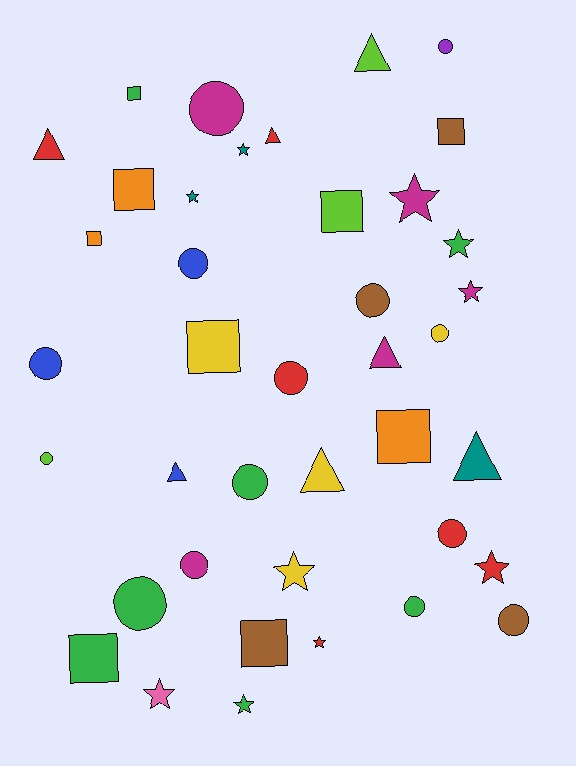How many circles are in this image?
There are 14 circles.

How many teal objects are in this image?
There are 3 teal objects.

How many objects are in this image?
There are 40 objects.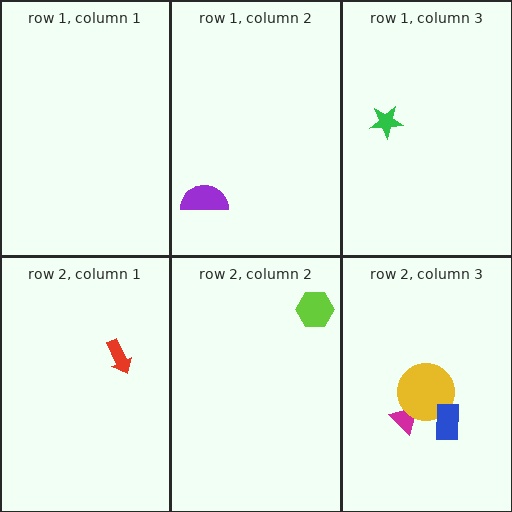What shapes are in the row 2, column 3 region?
The magenta triangle, the yellow circle, the blue rectangle.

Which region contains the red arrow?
The row 2, column 1 region.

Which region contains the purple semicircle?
The row 1, column 2 region.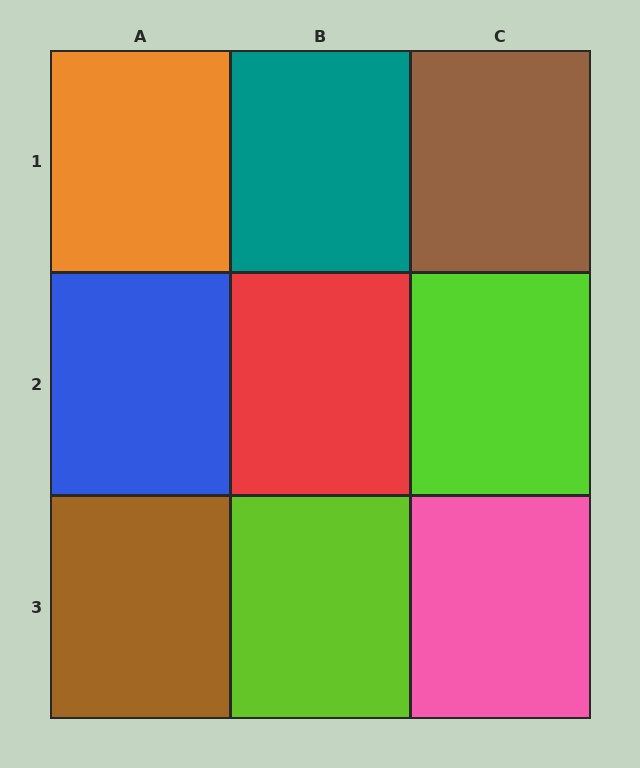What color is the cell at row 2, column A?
Blue.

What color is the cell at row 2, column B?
Red.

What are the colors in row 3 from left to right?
Brown, lime, pink.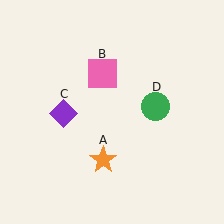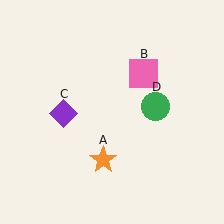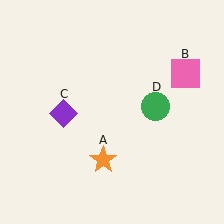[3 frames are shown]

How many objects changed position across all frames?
1 object changed position: pink square (object B).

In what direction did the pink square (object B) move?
The pink square (object B) moved right.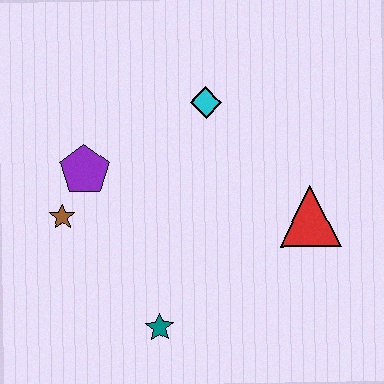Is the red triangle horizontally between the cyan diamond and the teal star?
No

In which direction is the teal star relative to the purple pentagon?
The teal star is below the purple pentagon.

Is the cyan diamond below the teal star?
No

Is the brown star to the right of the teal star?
No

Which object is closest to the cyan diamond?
The purple pentagon is closest to the cyan diamond.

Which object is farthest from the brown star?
The red triangle is farthest from the brown star.